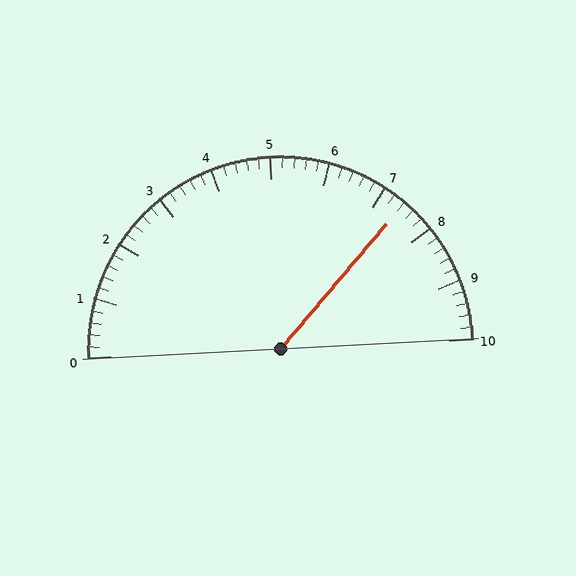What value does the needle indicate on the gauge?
The needle indicates approximately 7.4.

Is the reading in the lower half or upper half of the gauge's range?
The reading is in the upper half of the range (0 to 10).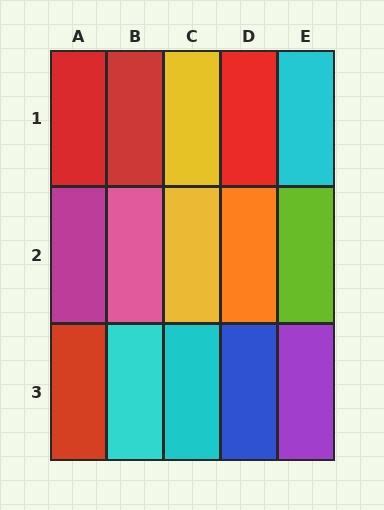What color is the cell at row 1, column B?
Red.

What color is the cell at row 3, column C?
Cyan.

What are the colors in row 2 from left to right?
Magenta, pink, yellow, orange, lime.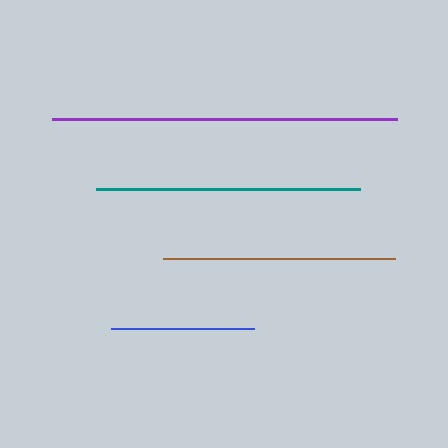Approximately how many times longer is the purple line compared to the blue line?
The purple line is approximately 2.4 times the length of the blue line.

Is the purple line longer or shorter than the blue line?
The purple line is longer than the blue line.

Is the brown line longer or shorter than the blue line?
The brown line is longer than the blue line.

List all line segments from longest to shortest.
From longest to shortest: purple, teal, brown, blue.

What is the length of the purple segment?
The purple segment is approximately 346 pixels long.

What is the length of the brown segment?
The brown segment is approximately 233 pixels long.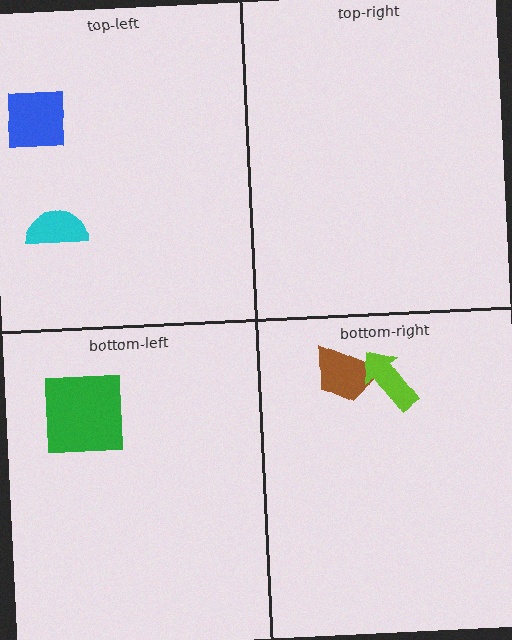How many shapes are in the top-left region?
2.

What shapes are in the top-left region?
The blue square, the cyan semicircle.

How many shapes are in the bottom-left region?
1.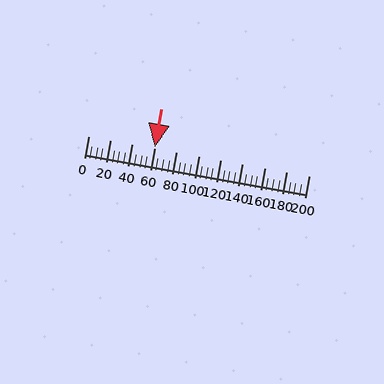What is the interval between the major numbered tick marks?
The major tick marks are spaced 20 units apart.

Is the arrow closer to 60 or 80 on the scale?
The arrow is closer to 60.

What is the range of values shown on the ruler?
The ruler shows values from 0 to 200.